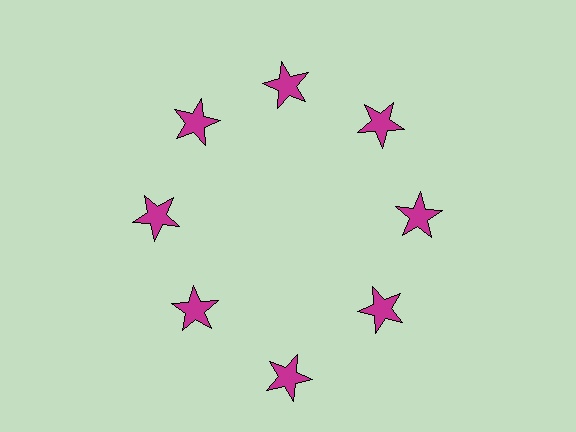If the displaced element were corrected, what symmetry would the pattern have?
It would have 8-fold rotational symmetry — the pattern would map onto itself every 45 degrees.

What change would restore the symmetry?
The symmetry would be restored by moving it inward, back onto the ring so that all 8 stars sit at equal angles and equal distance from the center.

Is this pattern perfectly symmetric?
No. The 8 magenta stars are arranged in a ring, but one element near the 6 o'clock position is pushed outward from the center, breaking the 8-fold rotational symmetry.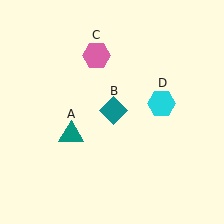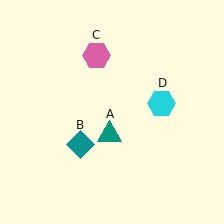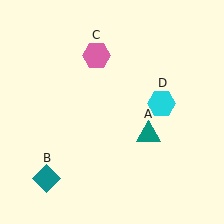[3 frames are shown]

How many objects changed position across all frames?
2 objects changed position: teal triangle (object A), teal diamond (object B).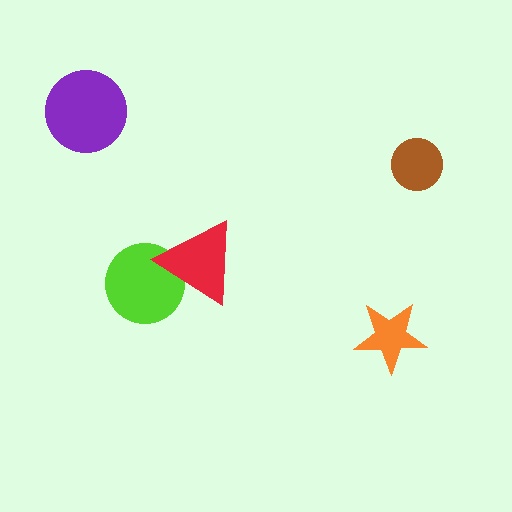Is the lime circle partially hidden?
Yes, it is partially covered by another shape.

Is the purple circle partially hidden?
No, no other shape covers it.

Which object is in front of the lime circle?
The red triangle is in front of the lime circle.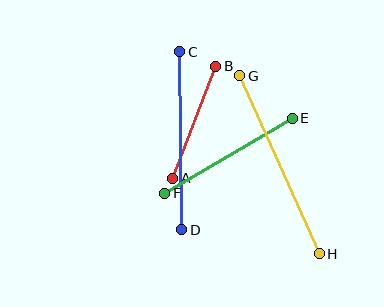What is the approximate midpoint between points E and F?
The midpoint is at approximately (228, 156) pixels.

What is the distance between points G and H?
The distance is approximately 195 pixels.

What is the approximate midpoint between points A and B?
The midpoint is at approximately (194, 122) pixels.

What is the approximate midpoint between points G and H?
The midpoint is at approximately (279, 165) pixels.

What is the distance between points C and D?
The distance is approximately 178 pixels.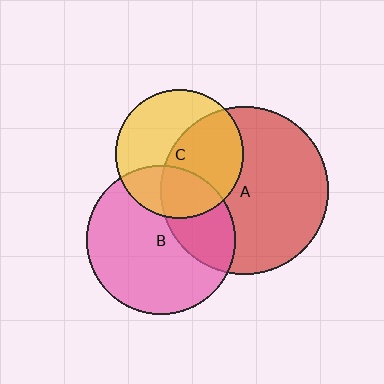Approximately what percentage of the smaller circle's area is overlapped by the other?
Approximately 30%.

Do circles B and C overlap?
Yes.